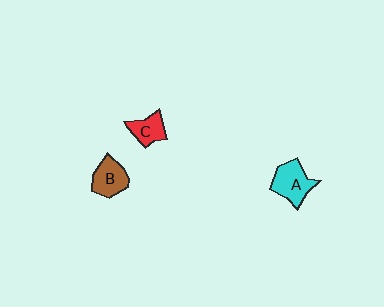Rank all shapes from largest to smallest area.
From largest to smallest: A (cyan), B (brown), C (red).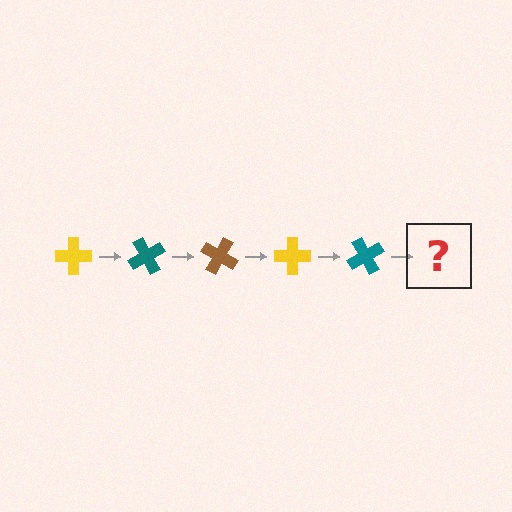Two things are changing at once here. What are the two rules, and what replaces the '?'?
The two rules are that it rotates 60 degrees each step and the color cycles through yellow, teal, and brown. The '?' should be a brown cross, rotated 300 degrees from the start.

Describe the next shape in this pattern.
It should be a brown cross, rotated 300 degrees from the start.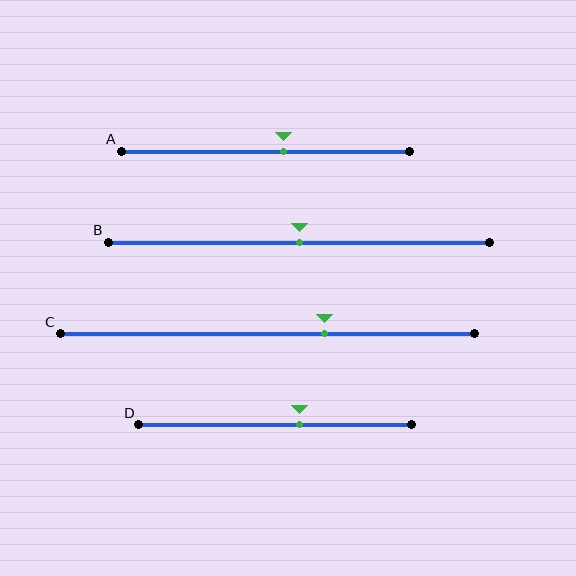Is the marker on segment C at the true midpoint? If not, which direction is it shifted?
No, the marker on segment C is shifted to the right by about 14% of the segment length.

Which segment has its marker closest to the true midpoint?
Segment B has its marker closest to the true midpoint.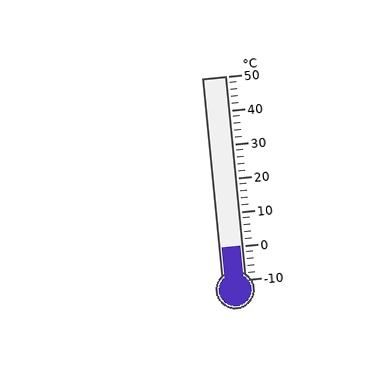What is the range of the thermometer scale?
The thermometer scale ranges from -10°C to 50°C.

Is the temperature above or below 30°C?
The temperature is below 30°C.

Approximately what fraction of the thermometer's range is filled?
The thermometer is filled to approximately 15% of its range.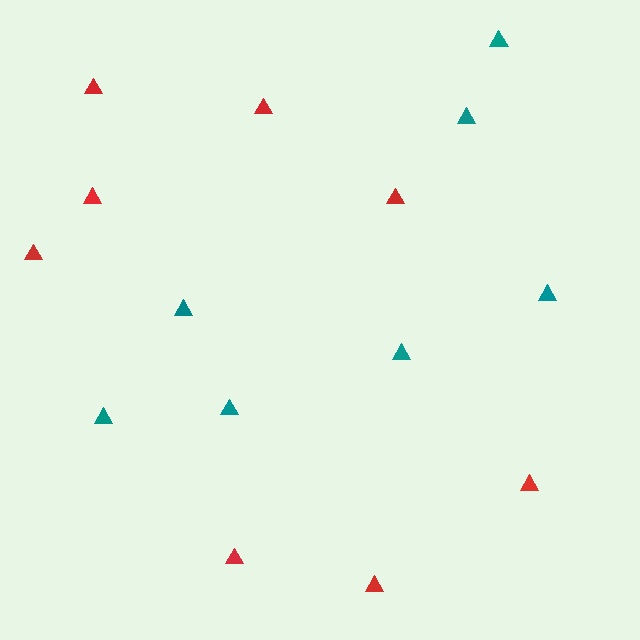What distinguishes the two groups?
There are 2 groups: one group of red triangles (8) and one group of teal triangles (7).